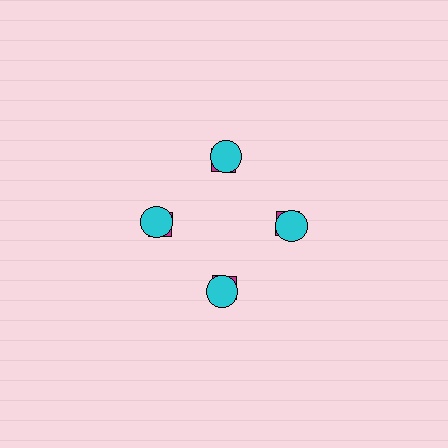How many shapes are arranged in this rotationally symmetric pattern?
There are 8 shapes, arranged in 4 groups of 2.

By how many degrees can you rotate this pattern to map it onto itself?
The pattern maps onto itself every 90 degrees of rotation.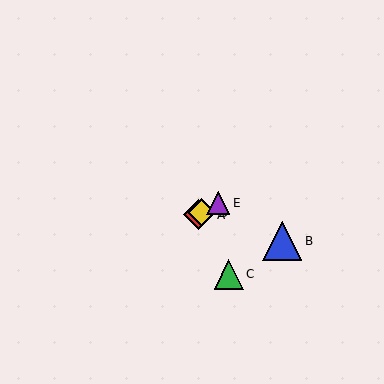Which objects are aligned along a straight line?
Objects A, D, E are aligned along a straight line.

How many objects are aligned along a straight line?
3 objects (A, D, E) are aligned along a straight line.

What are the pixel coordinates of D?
Object D is at (202, 213).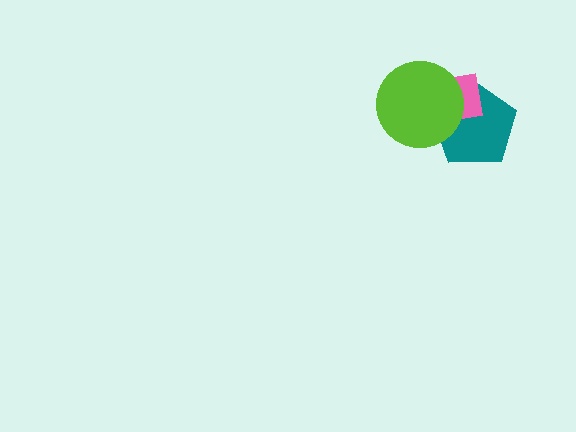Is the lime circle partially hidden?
No, no other shape covers it.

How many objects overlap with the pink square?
2 objects overlap with the pink square.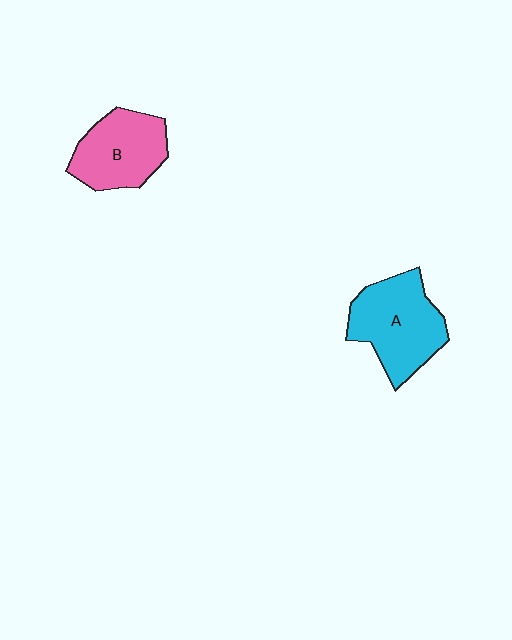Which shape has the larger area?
Shape A (cyan).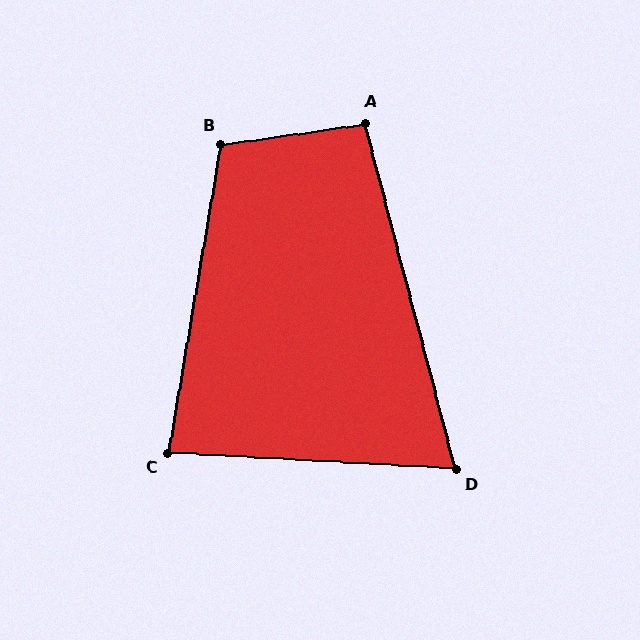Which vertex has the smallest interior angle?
D, at approximately 72 degrees.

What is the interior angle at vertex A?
Approximately 96 degrees (obtuse).